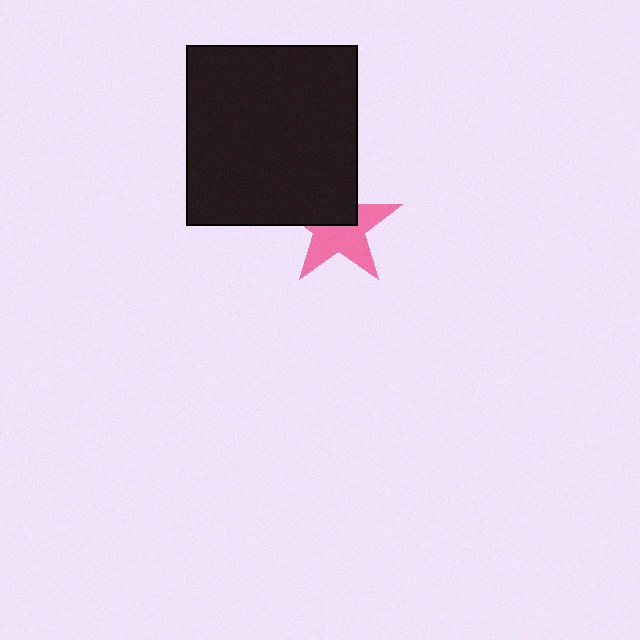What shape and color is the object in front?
The object in front is a black rectangle.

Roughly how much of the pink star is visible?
About half of it is visible (roughly 58%).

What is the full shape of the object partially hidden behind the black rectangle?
The partially hidden object is a pink star.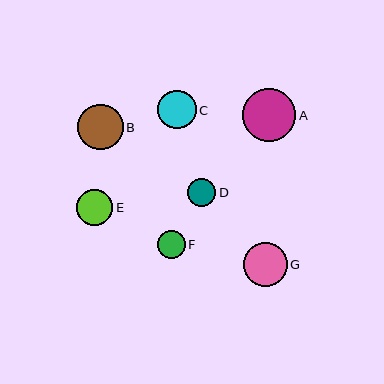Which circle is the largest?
Circle A is the largest with a size of approximately 54 pixels.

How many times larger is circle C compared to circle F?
Circle C is approximately 1.4 times the size of circle F.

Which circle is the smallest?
Circle F is the smallest with a size of approximately 27 pixels.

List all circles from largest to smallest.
From largest to smallest: A, B, G, C, E, D, F.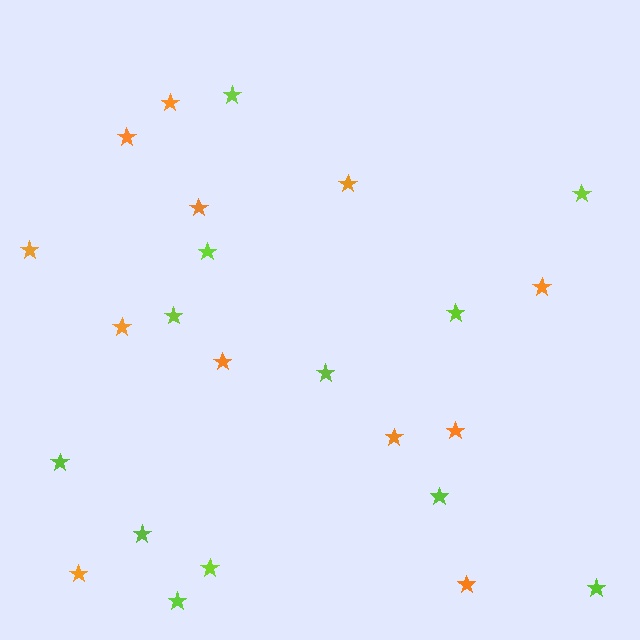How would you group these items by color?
There are 2 groups: one group of orange stars (12) and one group of lime stars (12).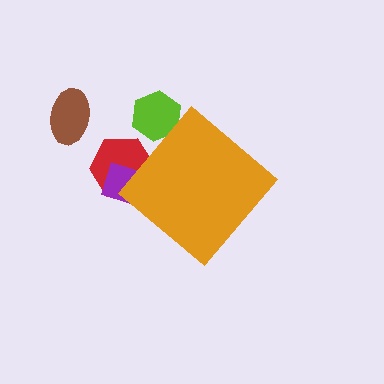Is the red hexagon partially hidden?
Yes, the red hexagon is partially hidden behind the orange diamond.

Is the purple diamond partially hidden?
Yes, the purple diamond is partially hidden behind the orange diamond.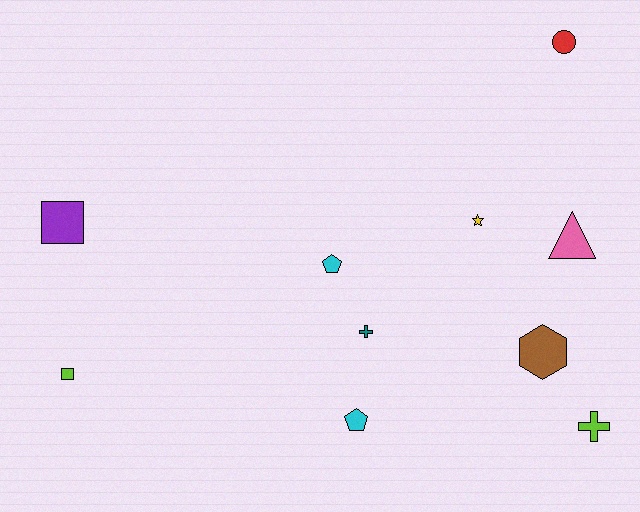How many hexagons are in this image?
There is 1 hexagon.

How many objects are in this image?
There are 10 objects.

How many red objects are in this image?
There is 1 red object.